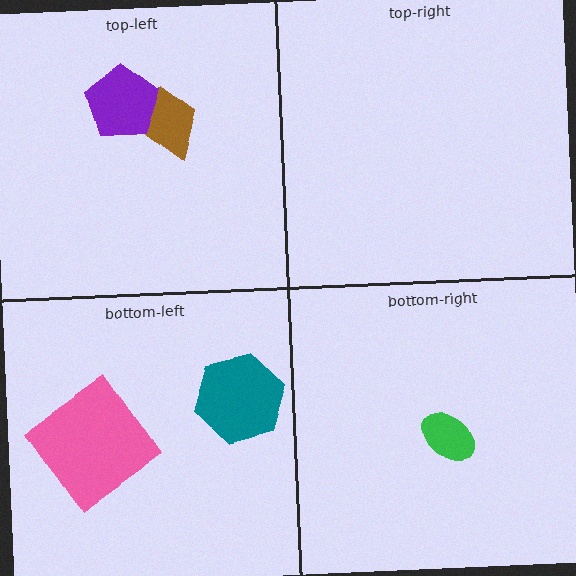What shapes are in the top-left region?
The brown trapezoid, the purple pentagon.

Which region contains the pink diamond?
The bottom-left region.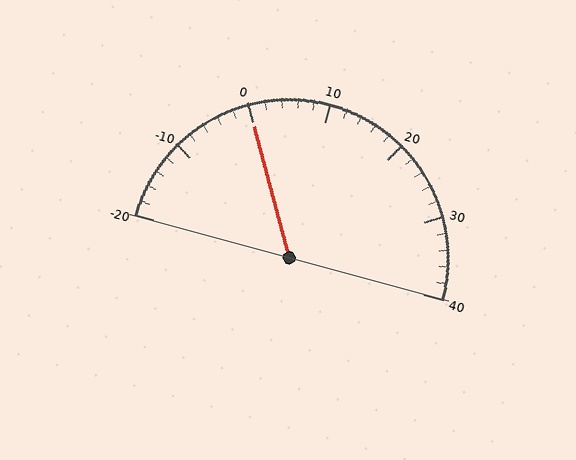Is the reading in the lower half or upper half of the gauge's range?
The reading is in the lower half of the range (-20 to 40).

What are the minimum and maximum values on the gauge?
The gauge ranges from -20 to 40.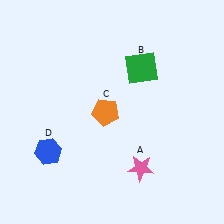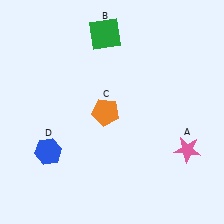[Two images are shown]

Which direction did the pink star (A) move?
The pink star (A) moved right.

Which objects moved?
The objects that moved are: the pink star (A), the green square (B).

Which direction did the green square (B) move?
The green square (B) moved left.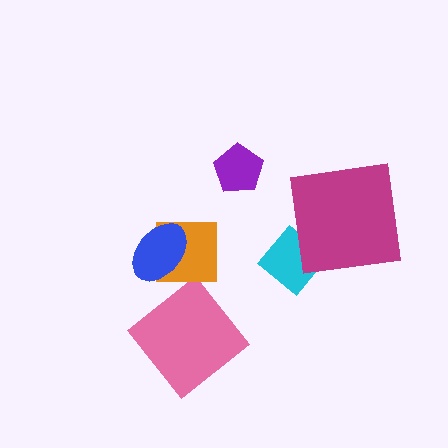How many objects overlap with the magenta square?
1 object overlaps with the magenta square.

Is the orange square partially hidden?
Yes, it is partially covered by another shape.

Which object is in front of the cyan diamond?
The magenta square is in front of the cyan diamond.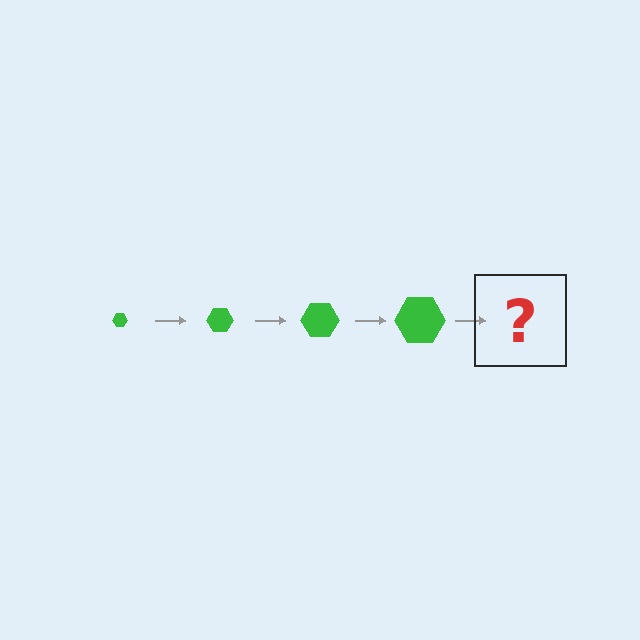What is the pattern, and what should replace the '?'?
The pattern is that the hexagon gets progressively larger each step. The '?' should be a green hexagon, larger than the previous one.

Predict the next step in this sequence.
The next step is a green hexagon, larger than the previous one.